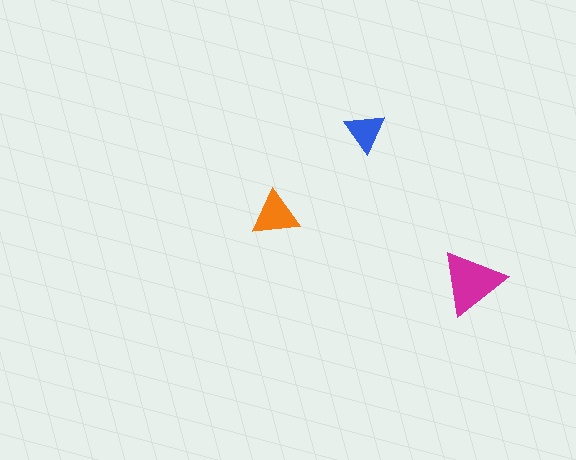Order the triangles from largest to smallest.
the magenta one, the orange one, the blue one.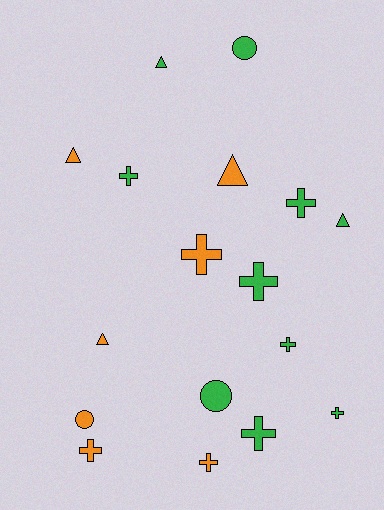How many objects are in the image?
There are 17 objects.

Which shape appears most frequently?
Cross, with 9 objects.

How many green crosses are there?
There are 6 green crosses.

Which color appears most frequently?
Green, with 10 objects.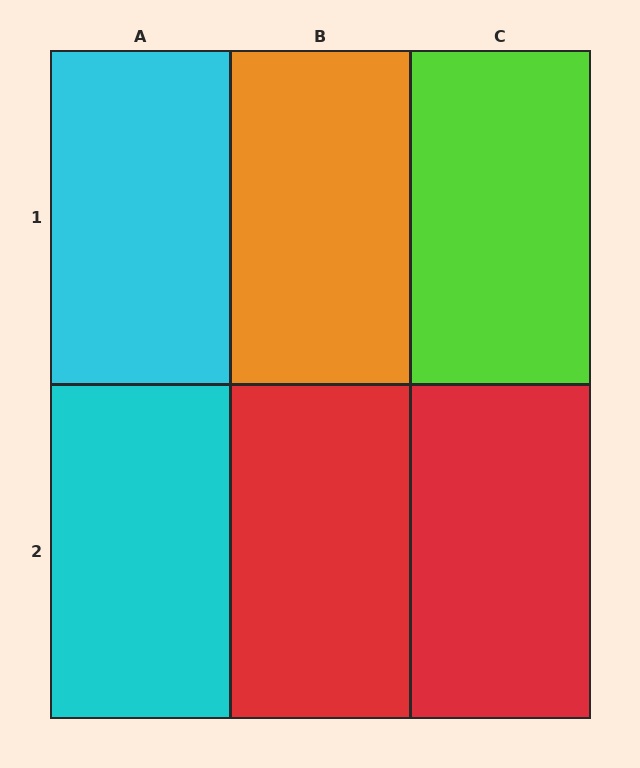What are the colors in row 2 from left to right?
Cyan, red, red.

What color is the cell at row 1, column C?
Lime.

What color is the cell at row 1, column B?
Orange.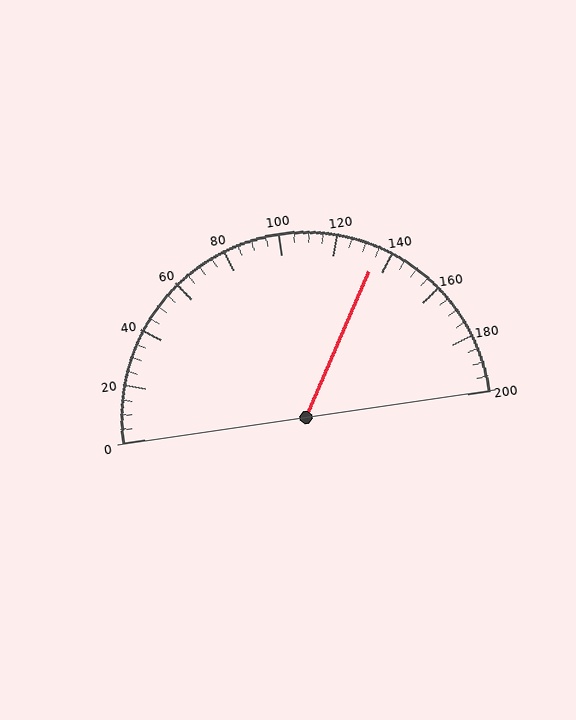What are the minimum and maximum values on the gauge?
The gauge ranges from 0 to 200.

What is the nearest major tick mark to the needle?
The nearest major tick mark is 140.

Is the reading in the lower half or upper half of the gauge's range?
The reading is in the upper half of the range (0 to 200).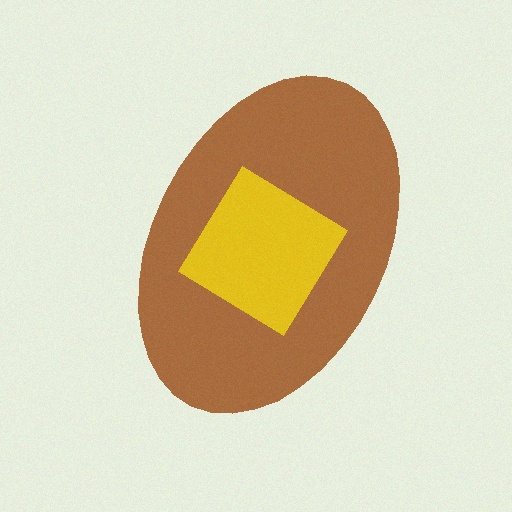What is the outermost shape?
The brown ellipse.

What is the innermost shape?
The yellow diamond.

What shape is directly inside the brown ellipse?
The yellow diamond.